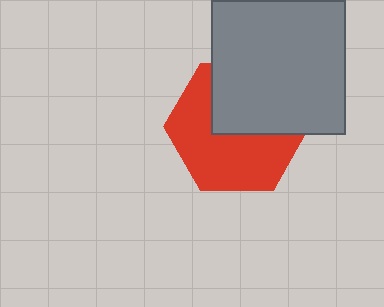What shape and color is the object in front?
The object in front is a gray square.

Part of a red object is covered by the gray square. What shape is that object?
It is a hexagon.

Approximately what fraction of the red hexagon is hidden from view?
Roughly 42% of the red hexagon is hidden behind the gray square.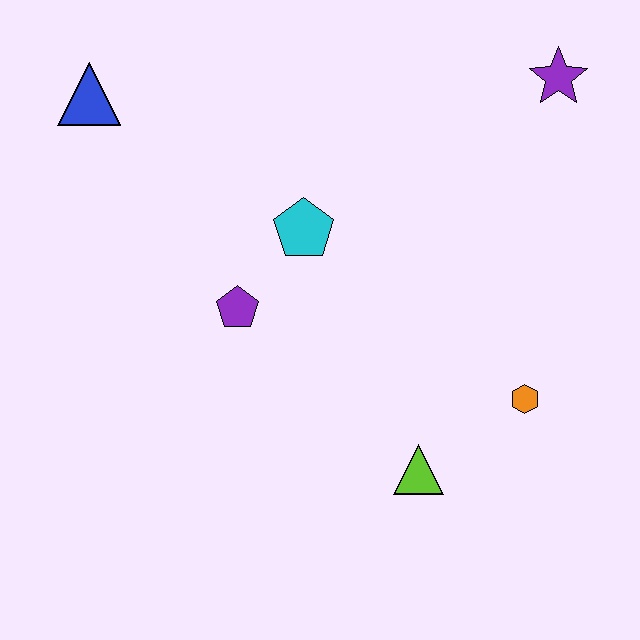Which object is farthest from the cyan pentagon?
The purple star is farthest from the cyan pentagon.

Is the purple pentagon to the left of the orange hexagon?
Yes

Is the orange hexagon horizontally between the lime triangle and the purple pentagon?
No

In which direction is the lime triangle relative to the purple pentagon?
The lime triangle is to the right of the purple pentagon.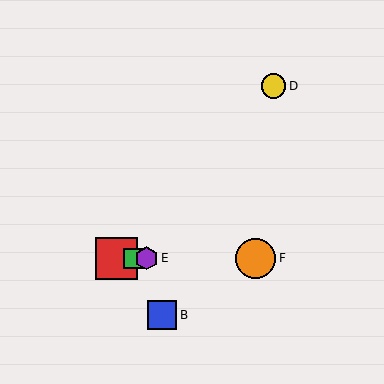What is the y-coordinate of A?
Object A is at y≈258.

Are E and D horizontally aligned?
No, E is at y≈258 and D is at y≈86.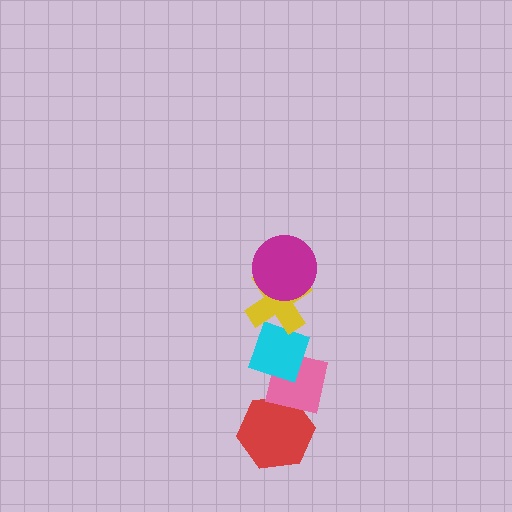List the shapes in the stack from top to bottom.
From top to bottom: the magenta circle, the yellow cross, the cyan diamond, the pink square, the red hexagon.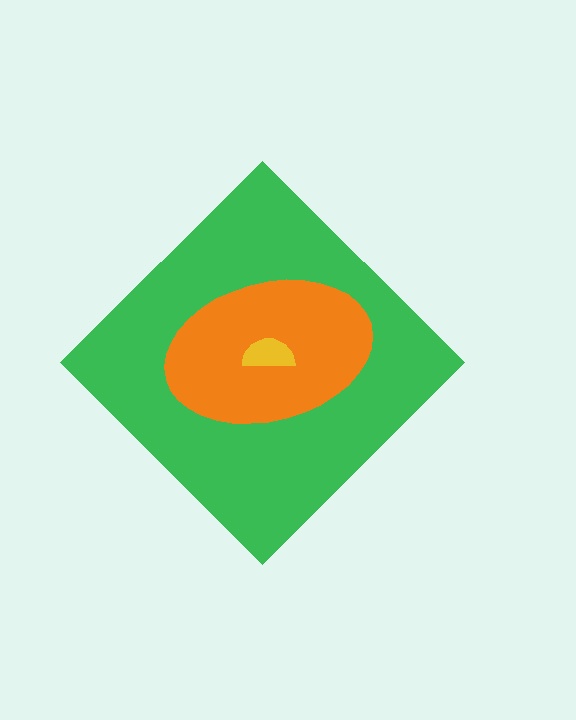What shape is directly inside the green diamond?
The orange ellipse.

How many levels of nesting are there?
3.